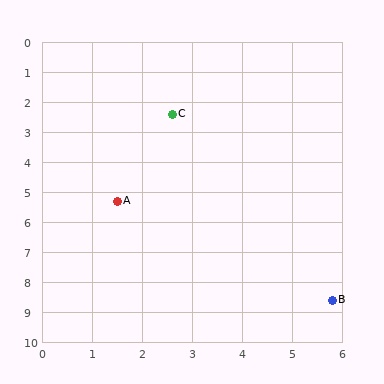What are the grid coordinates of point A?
Point A is at approximately (1.5, 5.3).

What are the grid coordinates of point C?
Point C is at approximately (2.6, 2.4).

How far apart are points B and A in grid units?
Points B and A are about 5.4 grid units apart.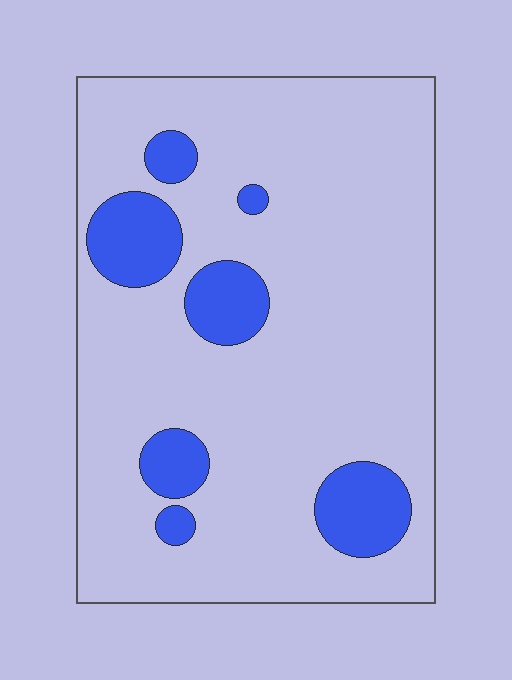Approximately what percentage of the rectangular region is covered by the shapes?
Approximately 15%.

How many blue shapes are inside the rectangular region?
7.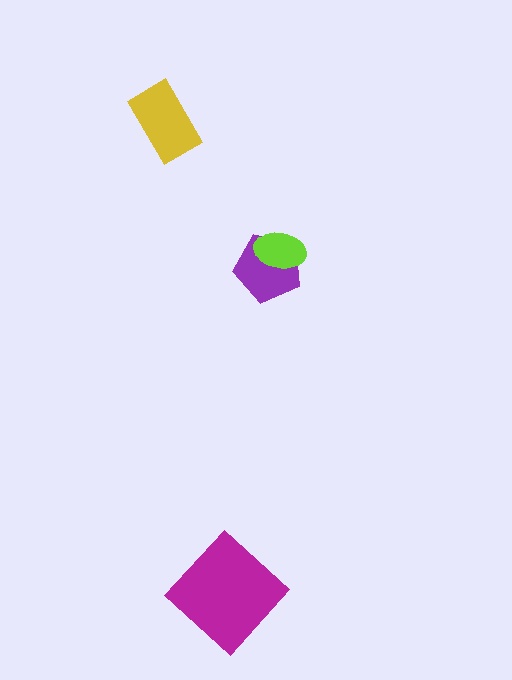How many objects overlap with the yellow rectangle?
0 objects overlap with the yellow rectangle.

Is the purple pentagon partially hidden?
Yes, it is partially covered by another shape.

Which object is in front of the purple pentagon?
The lime ellipse is in front of the purple pentagon.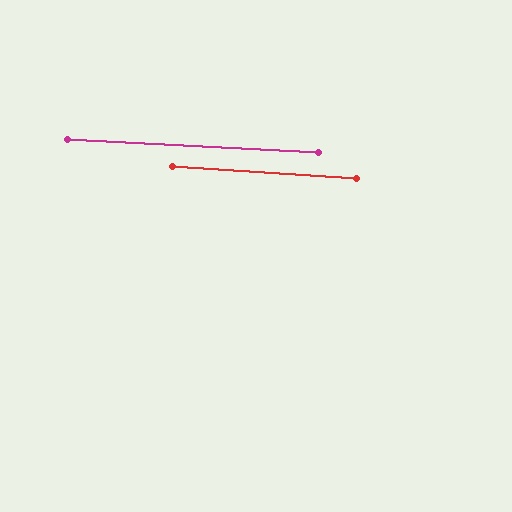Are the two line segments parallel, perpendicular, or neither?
Parallel — their directions differ by only 1.0°.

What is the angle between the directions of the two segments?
Approximately 1 degree.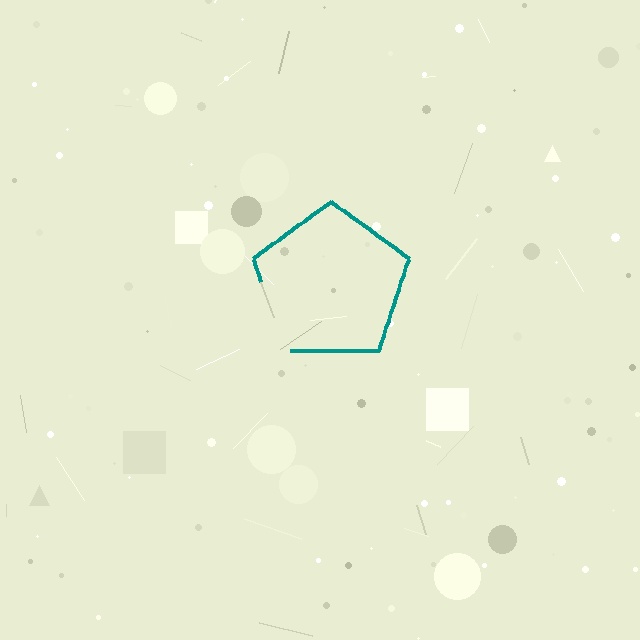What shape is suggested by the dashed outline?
The dashed outline suggests a pentagon.